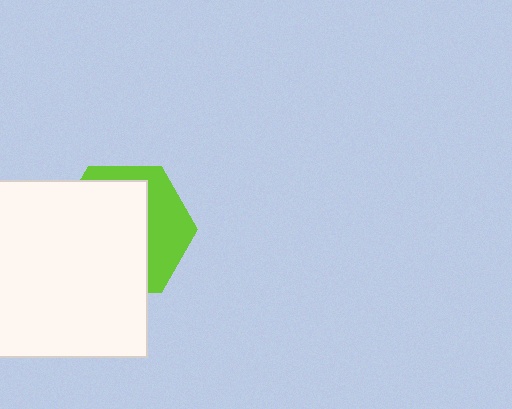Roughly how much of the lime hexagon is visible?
A small part of it is visible (roughly 36%).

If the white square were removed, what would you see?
You would see the complete lime hexagon.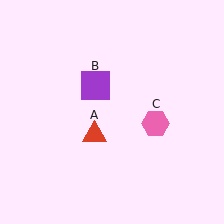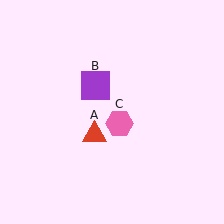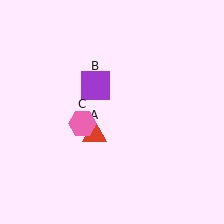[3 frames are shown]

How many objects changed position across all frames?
1 object changed position: pink hexagon (object C).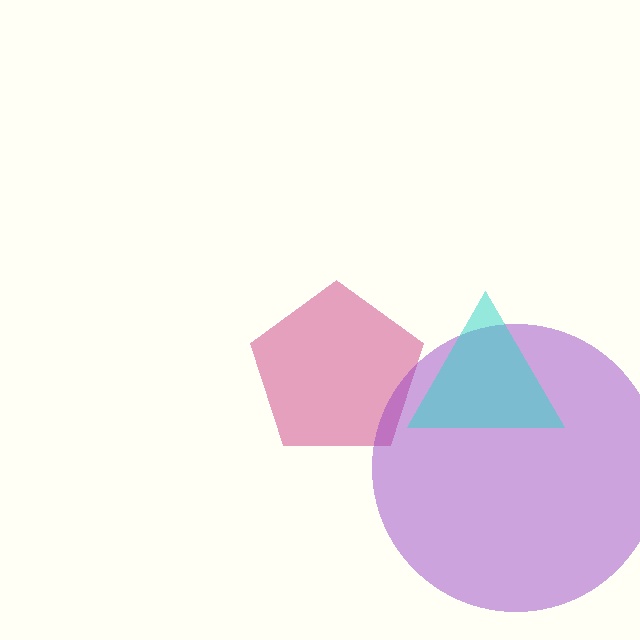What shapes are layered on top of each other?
The layered shapes are: a pink pentagon, a purple circle, a cyan triangle.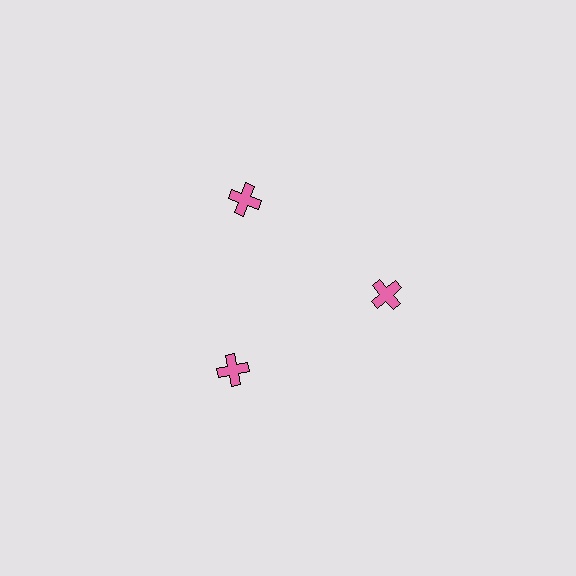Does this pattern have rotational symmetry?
Yes, this pattern has 3-fold rotational symmetry. It looks the same after rotating 120 degrees around the center.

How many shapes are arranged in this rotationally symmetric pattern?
There are 3 shapes, arranged in 3 groups of 1.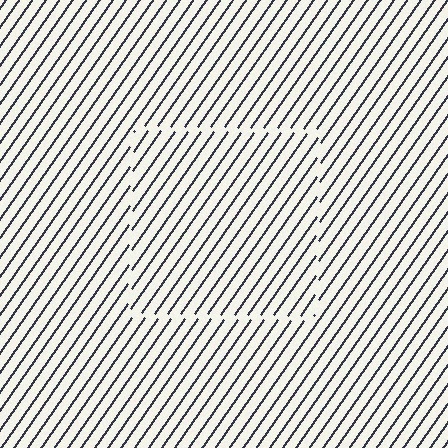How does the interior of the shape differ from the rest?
The interior of the shape contains the same grating, shifted by half a period — the contour is defined by the phase discontinuity where line-ends from the inner and outer gratings abut.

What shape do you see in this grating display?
An illusory square. The interior of the shape contains the same grating, shifted by half a period — the contour is defined by the phase discontinuity where line-ends from the inner and outer gratings abut.